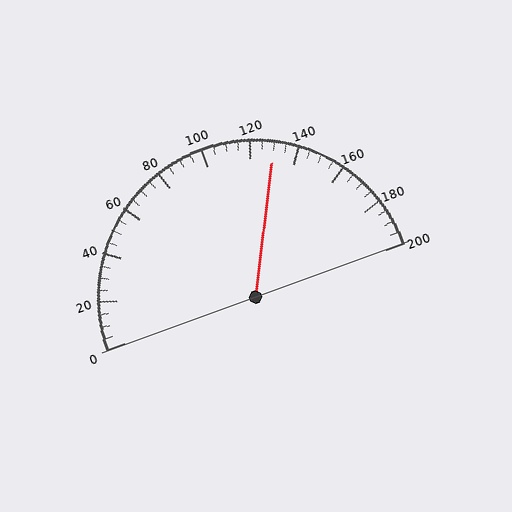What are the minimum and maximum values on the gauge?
The gauge ranges from 0 to 200.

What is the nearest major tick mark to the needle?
The nearest major tick mark is 120.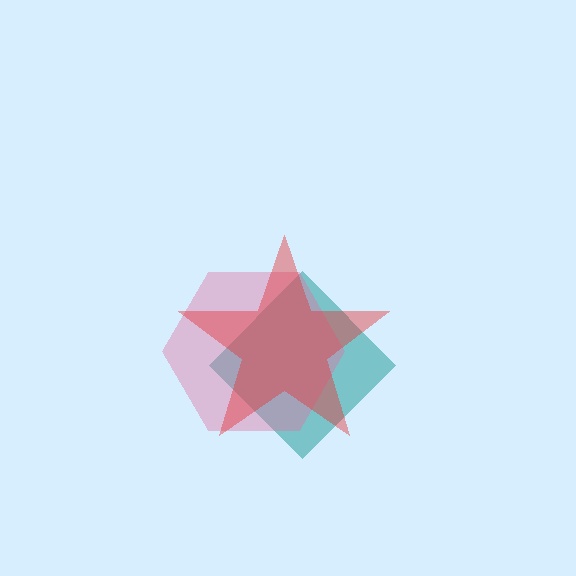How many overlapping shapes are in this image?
There are 3 overlapping shapes in the image.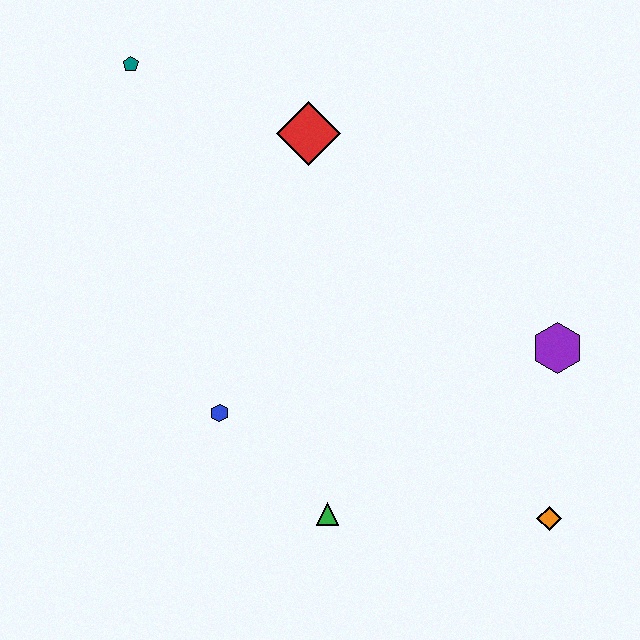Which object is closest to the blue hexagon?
The green triangle is closest to the blue hexagon.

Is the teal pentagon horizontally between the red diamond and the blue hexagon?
No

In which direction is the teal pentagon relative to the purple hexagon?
The teal pentagon is to the left of the purple hexagon.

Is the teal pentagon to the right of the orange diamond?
No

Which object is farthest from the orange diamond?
The teal pentagon is farthest from the orange diamond.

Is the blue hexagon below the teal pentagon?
Yes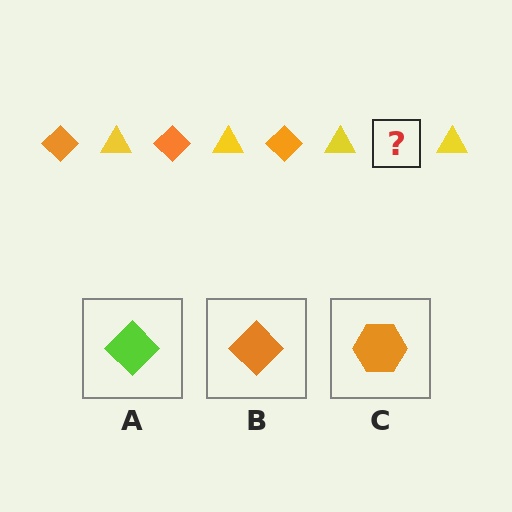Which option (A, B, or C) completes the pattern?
B.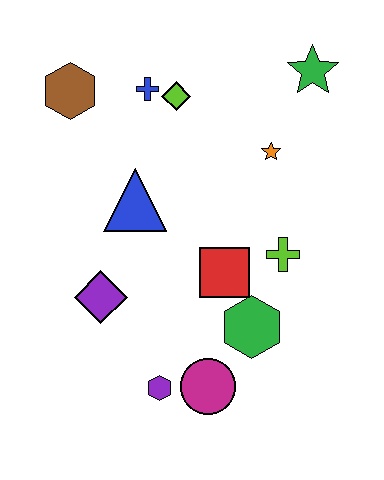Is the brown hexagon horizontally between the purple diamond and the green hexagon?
No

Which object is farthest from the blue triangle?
The green star is farthest from the blue triangle.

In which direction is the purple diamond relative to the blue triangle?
The purple diamond is below the blue triangle.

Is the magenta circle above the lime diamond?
No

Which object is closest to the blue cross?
The lime diamond is closest to the blue cross.